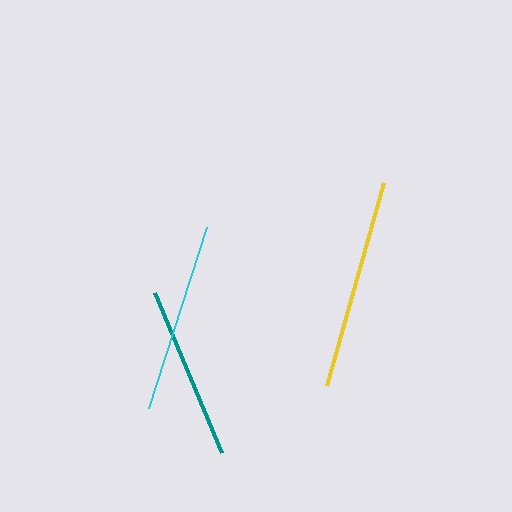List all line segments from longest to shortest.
From longest to shortest: yellow, cyan, teal.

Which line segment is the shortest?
The teal line is the shortest at approximately 174 pixels.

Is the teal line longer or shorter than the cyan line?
The cyan line is longer than the teal line.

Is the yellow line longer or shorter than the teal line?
The yellow line is longer than the teal line.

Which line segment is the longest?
The yellow line is the longest at approximately 211 pixels.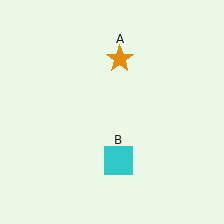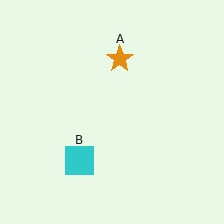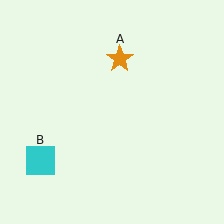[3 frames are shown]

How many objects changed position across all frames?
1 object changed position: cyan square (object B).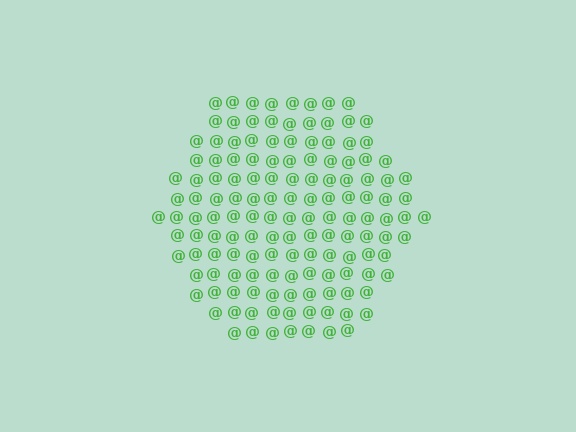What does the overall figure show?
The overall figure shows a hexagon.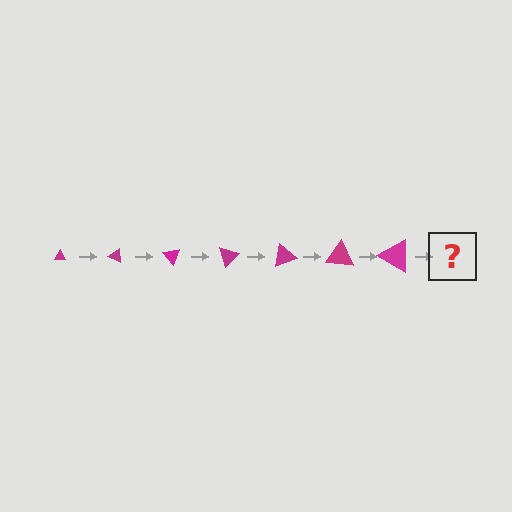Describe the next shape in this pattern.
It should be a triangle, larger than the previous one and rotated 175 degrees from the start.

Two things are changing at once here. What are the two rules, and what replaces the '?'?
The two rules are that the triangle grows larger each step and it rotates 25 degrees each step. The '?' should be a triangle, larger than the previous one and rotated 175 degrees from the start.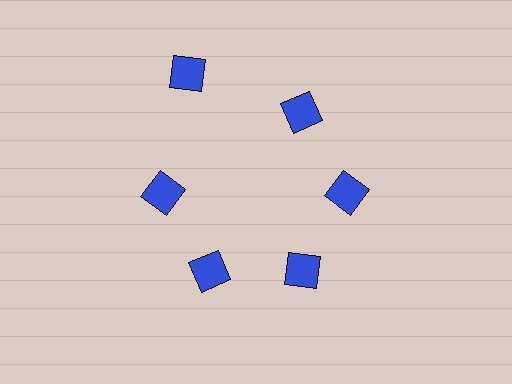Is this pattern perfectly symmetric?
No. The 6 blue diamonds are arranged in a ring, but one element near the 11 o'clock position is pushed outward from the center, breaking the 6-fold rotational symmetry.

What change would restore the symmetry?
The symmetry would be restored by moving it inward, back onto the ring so that all 6 diamonds sit at equal angles and equal distance from the center.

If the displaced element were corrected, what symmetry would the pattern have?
It would have 6-fold rotational symmetry — the pattern would map onto itself every 60 degrees.